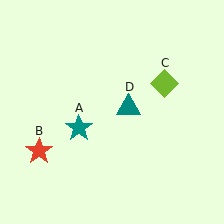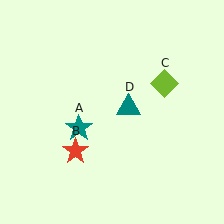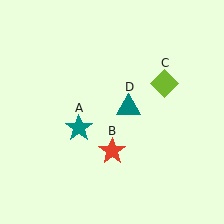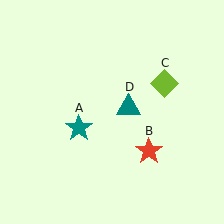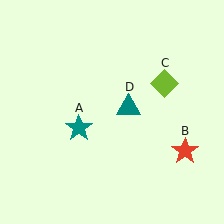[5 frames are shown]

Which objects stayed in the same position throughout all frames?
Teal star (object A) and lime diamond (object C) and teal triangle (object D) remained stationary.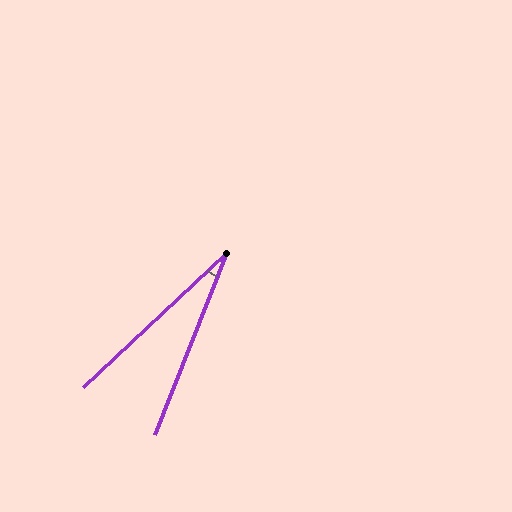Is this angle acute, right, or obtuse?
It is acute.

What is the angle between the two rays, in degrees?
Approximately 25 degrees.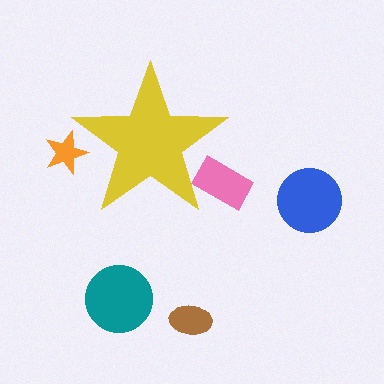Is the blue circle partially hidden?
No, the blue circle is fully visible.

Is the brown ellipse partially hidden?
No, the brown ellipse is fully visible.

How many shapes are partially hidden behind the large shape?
2 shapes are partially hidden.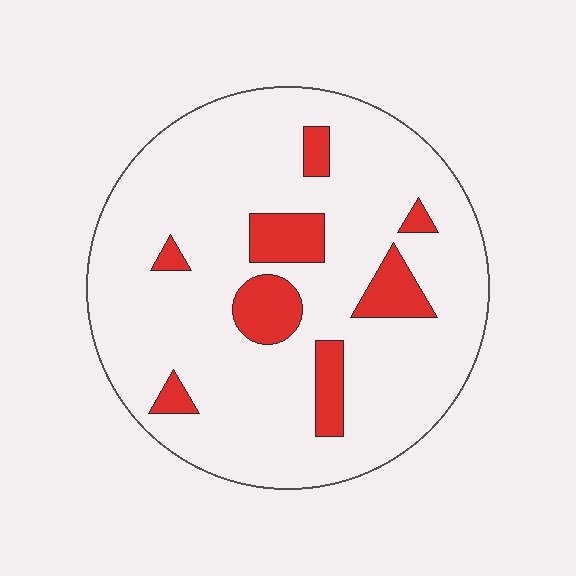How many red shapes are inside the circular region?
8.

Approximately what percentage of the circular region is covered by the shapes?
Approximately 15%.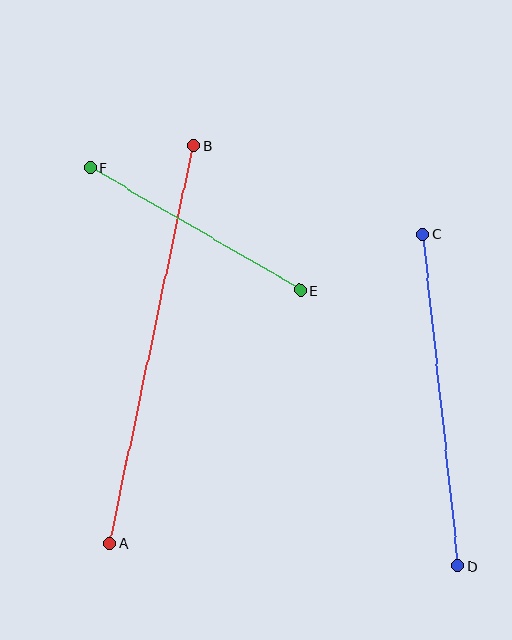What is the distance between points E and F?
The distance is approximately 243 pixels.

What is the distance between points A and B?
The distance is approximately 407 pixels.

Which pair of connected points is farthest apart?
Points A and B are farthest apart.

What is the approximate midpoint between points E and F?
The midpoint is at approximately (195, 229) pixels.